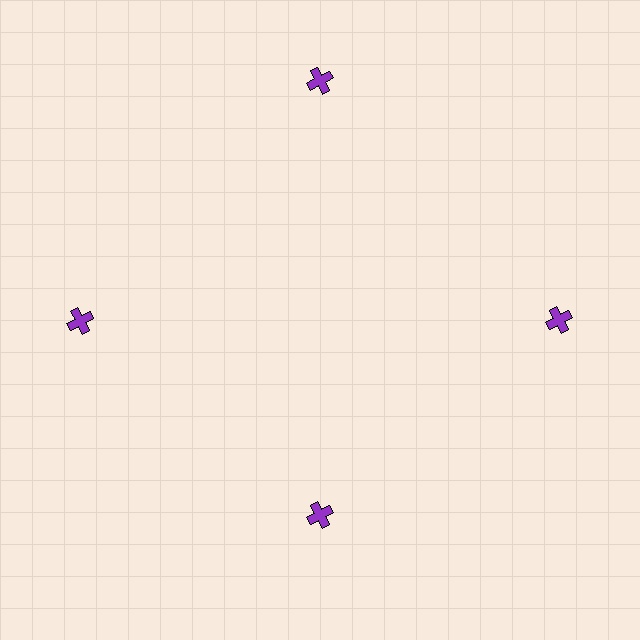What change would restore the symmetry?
The symmetry would be restored by moving it outward, back onto the ring so that all 4 crosses sit at equal angles and equal distance from the center.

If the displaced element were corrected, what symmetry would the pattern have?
It would have 4-fold rotational symmetry — the pattern would map onto itself every 90 degrees.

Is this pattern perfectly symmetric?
No. The 4 purple crosses are arranged in a ring, but one element near the 6 o'clock position is pulled inward toward the center, breaking the 4-fold rotational symmetry.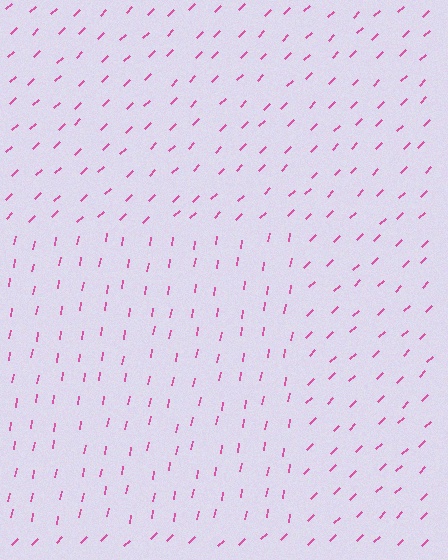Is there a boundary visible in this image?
Yes, there is a texture boundary formed by a change in line orientation.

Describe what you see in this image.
The image is filled with small pink line segments. A rectangle region in the image has lines oriented differently from the surrounding lines, creating a visible texture boundary.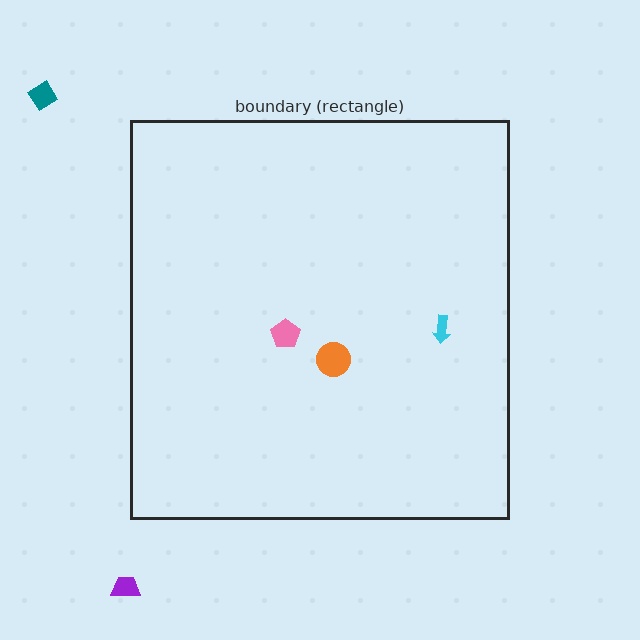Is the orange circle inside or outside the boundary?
Inside.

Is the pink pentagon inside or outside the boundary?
Inside.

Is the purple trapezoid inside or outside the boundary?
Outside.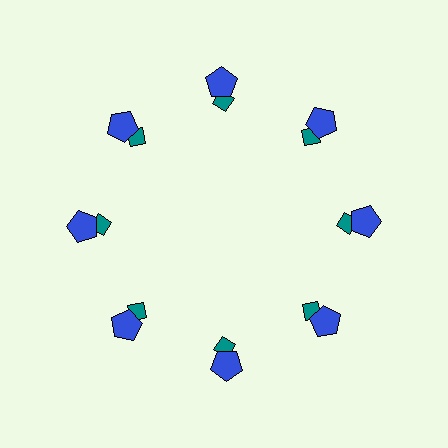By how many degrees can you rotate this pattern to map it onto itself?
The pattern maps onto itself every 45 degrees of rotation.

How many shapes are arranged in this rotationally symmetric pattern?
There are 16 shapes, arranged in 8 groups of 2.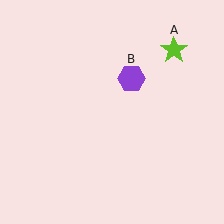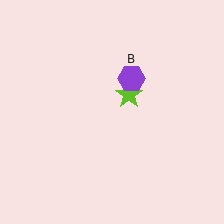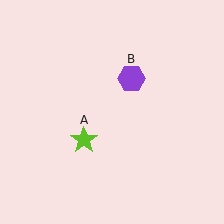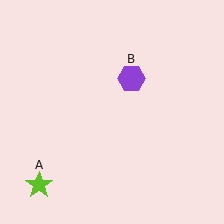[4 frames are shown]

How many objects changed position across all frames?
1 object changed position: lime star (object A).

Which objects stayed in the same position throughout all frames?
Purple hexagon (object B) remained stationary.